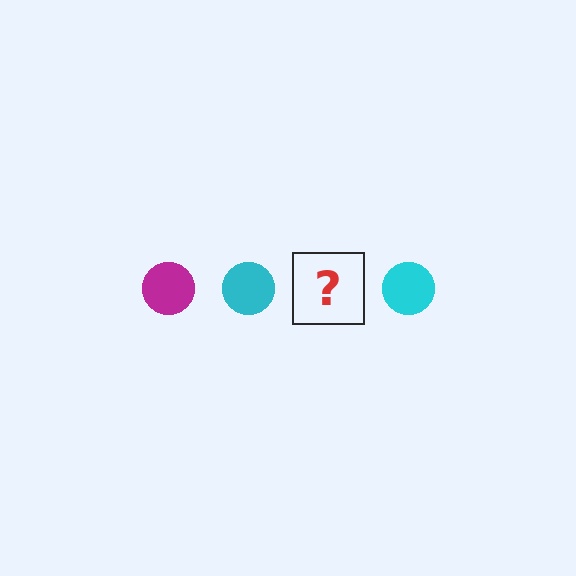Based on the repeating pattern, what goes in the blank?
The blank should be a magenta circle.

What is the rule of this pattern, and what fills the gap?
The rule is that the pattern cycles through magenta, cyan circles. The gap should be filled with a magenta circle.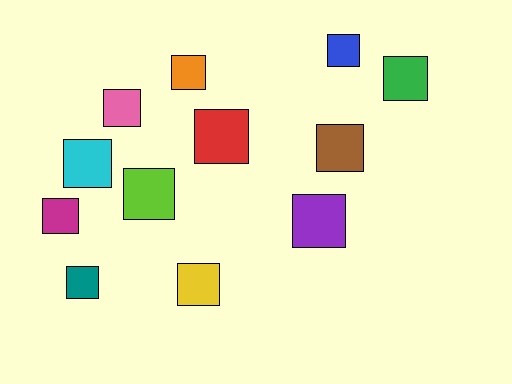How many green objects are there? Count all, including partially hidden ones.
There is 1 green object.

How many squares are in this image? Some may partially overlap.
There are 12 squares.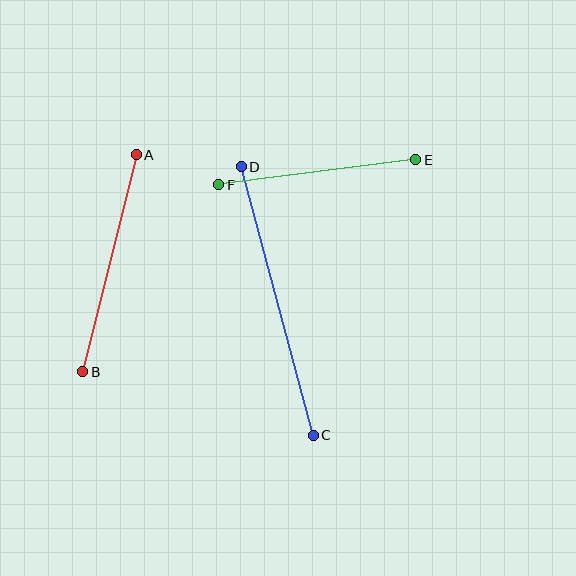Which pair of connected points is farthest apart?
Points C and D are farthest apart.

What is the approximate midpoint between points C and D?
The midpoint is at approximately (277, 301) pixels.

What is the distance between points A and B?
The distance is approximately 223 pixels.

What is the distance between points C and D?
The distance is approximately 278 pixels.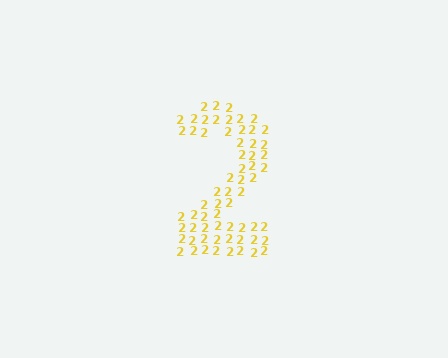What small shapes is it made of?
It is made of small digit 2's.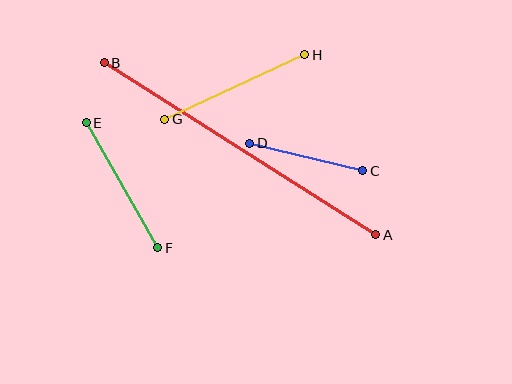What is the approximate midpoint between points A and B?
The midpoint is at approximately (240, 149) pixels.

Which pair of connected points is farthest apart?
Points A and B are farthest apart.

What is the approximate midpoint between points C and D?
The midpoint is at approximately (306, 157) pixels.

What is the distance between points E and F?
The distance is approximately 144 pixels.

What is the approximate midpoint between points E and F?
The midpoint is at approximately (122, 185) pixels.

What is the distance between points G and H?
The distance is approximately 154 pixels.